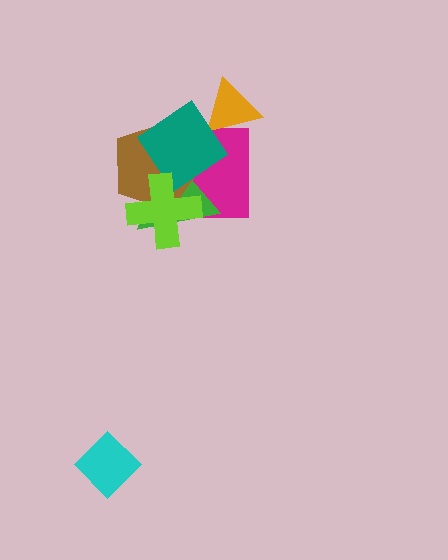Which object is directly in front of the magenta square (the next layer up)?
The green triangle is directly in front of the magenta square.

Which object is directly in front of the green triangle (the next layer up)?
The brown pentagon is directly in front of the green triangle.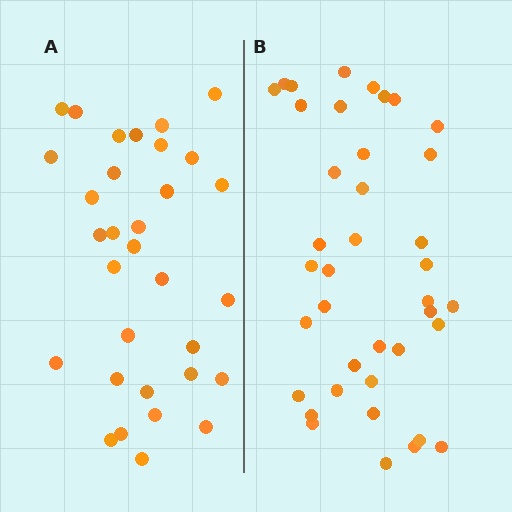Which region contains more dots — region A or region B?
Region B (the right region) has more dots.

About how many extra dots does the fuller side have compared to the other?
Region B has roughly 8 or so more dots than region A.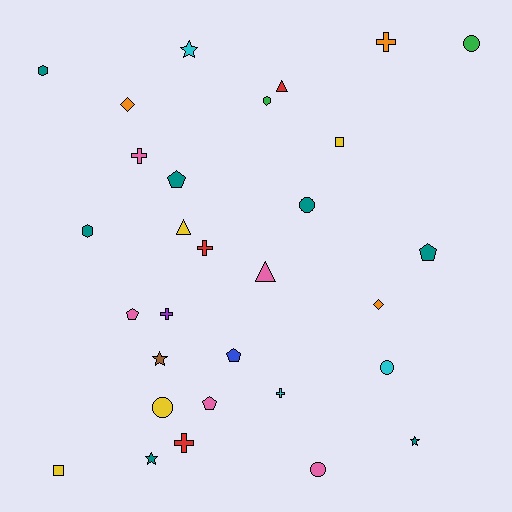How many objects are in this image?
There are 30 objects.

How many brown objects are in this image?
There is 1 brown object.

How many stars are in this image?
There are 4 stars.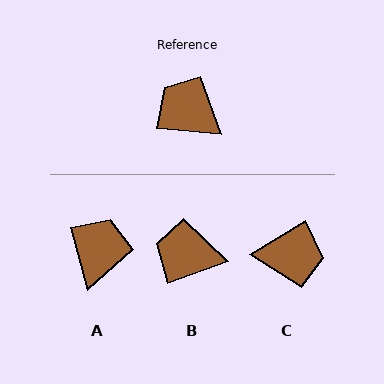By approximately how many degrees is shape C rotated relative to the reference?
Approximately 143 degrees clockwise.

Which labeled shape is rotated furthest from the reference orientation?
C, about 143 degrees away.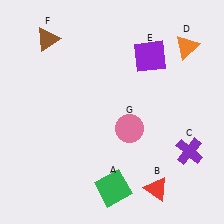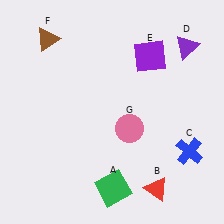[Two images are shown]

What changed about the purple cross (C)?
In Image 1, C is purple. In Image 2, it changed to blue.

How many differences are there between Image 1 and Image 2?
There are 2 differences between the two images.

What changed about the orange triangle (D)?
In Image 1, D is orange. In Image 2, it changed to purple.